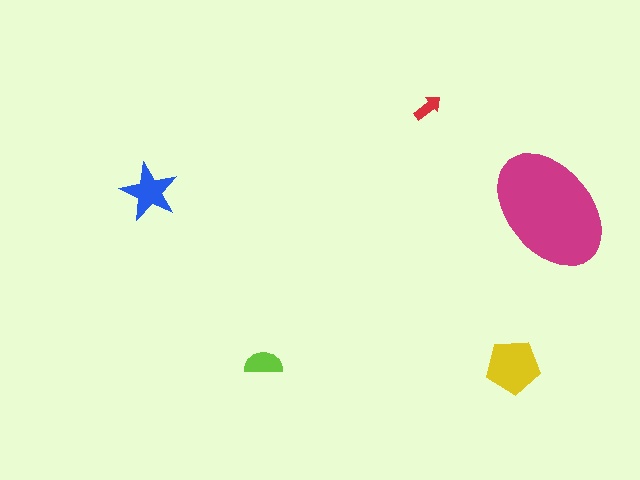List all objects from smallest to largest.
The red arrow, the lime semicircle, the blue star, the yellow pentagon, the magenta ellipse.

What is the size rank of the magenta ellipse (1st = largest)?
1st.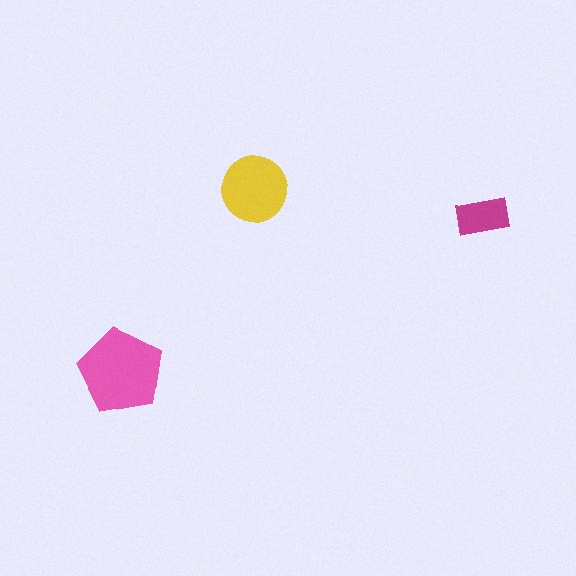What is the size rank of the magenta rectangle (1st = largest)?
3rd.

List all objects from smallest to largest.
The magenta rectangle, the yellow circle, the pink pentagon.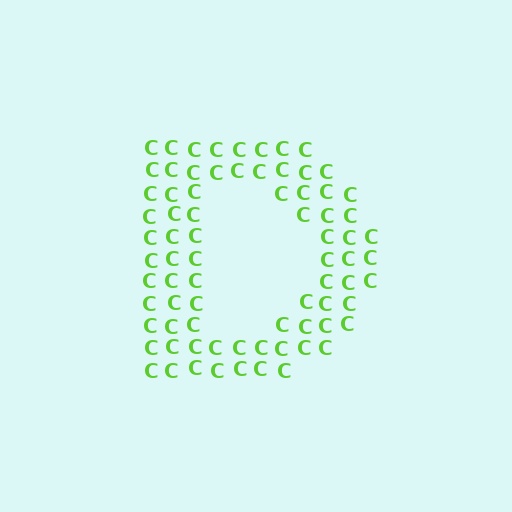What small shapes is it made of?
It is made of small letter C's.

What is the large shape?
The large shape is the letter D.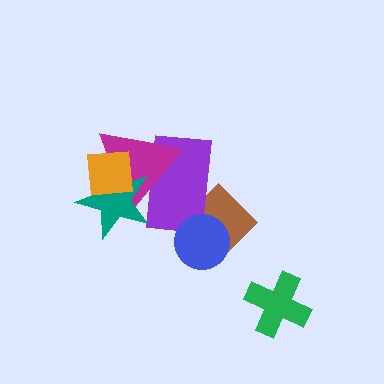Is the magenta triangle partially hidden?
Yes, it is partially covered by another shape.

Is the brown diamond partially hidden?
Yes, it is partially covered by another shape.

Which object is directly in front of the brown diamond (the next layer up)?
The purple rectangle is directly in front of the brown diamond.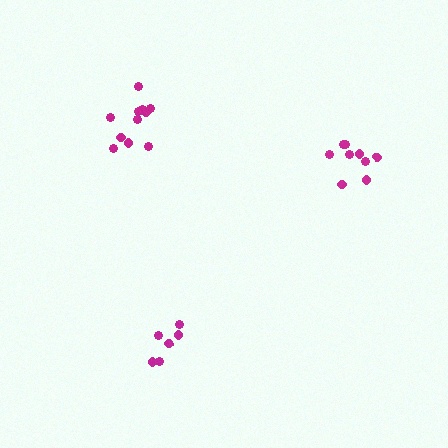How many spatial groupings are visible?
There are 3 spatial groupings.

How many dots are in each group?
Group 1: 6 dots, Group 2: 11 dots, Group 3: 9 dots (26 total).